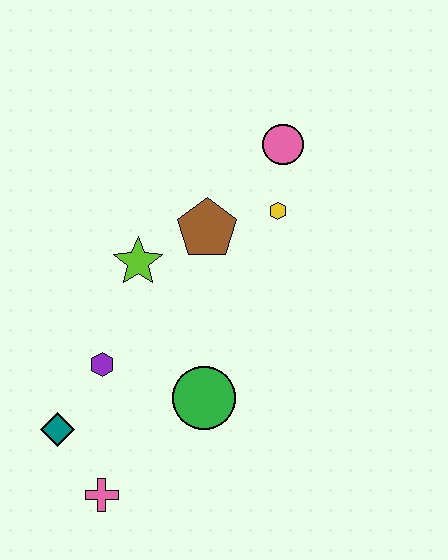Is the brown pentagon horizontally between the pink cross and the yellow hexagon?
Yes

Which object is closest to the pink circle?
The yellow hexagon is closest to the pink circle.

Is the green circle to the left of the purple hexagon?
No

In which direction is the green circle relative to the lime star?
The green circle is below the lime star.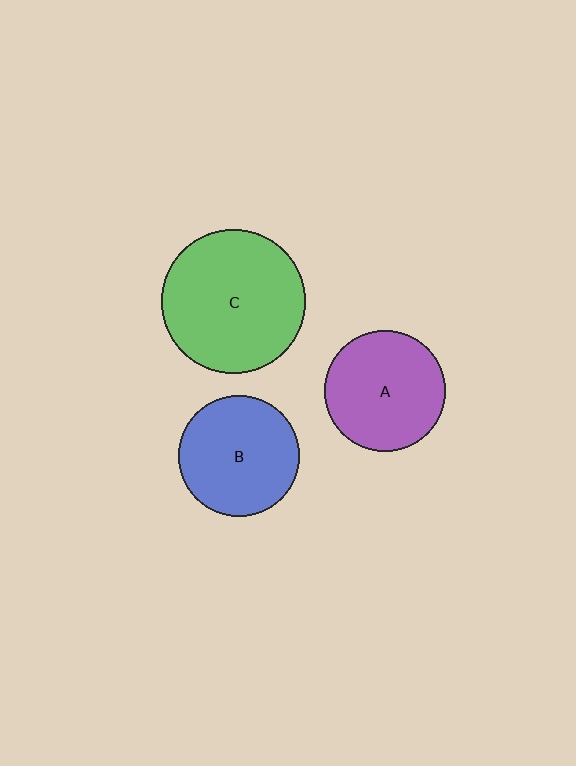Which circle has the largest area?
Circle C (green).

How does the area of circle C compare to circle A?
Approximately 1.4 times.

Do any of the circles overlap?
No, none of the circles overlap.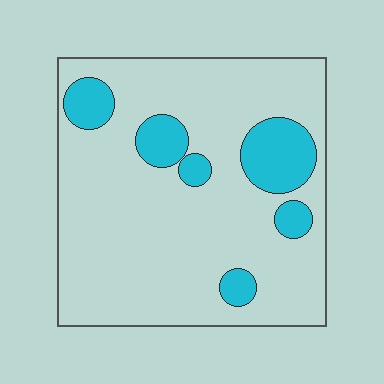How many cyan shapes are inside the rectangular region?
6.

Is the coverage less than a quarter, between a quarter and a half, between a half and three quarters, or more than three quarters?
Less than a quarter.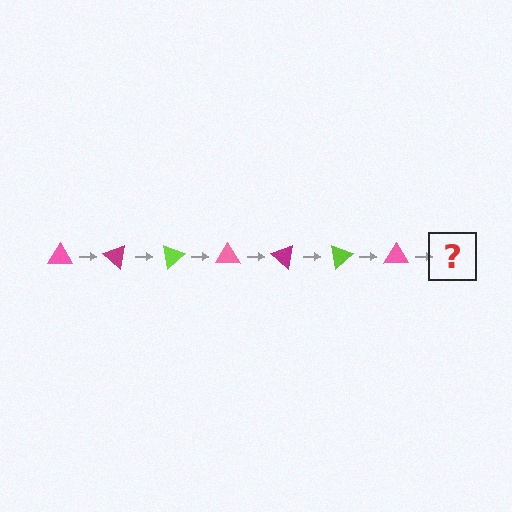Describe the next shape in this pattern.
It should be a magenta triangle, rotated 280 degrees from the start.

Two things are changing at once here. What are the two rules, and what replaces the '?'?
The two rules are that it rotates 40 degrees each step and the color cycles through pink, magenta, and lime. The '?' should be a magenta triangle, rotated 280 degrees from the start.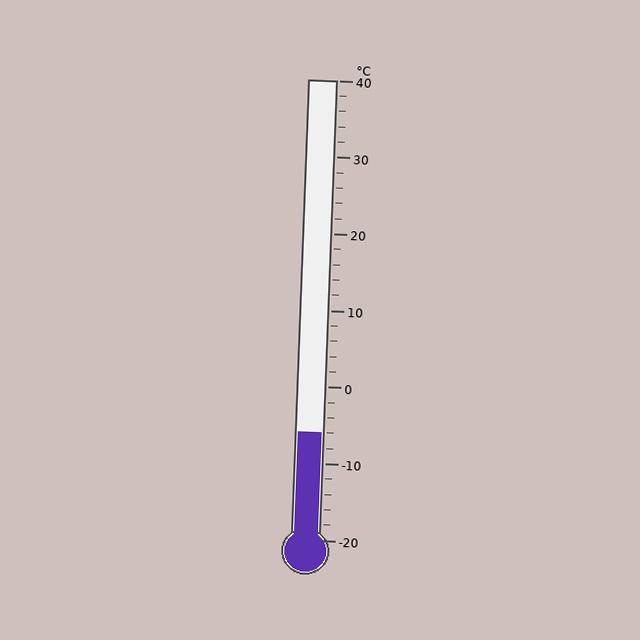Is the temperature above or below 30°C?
The temperature is below 30°C.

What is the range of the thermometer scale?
The thermometer scale ranges from -20°C to 40°C.